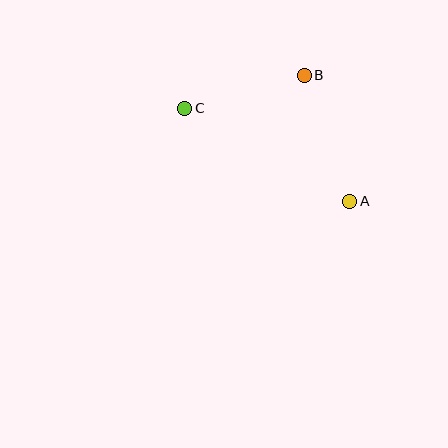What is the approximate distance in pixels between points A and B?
The distance between A and B is approximately 134 pixels.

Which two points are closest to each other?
Points B and C are closest to each other.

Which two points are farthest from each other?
Points A and C are farthest from each other.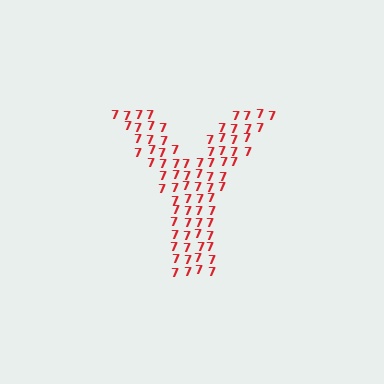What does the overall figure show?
The overall figure shows the letter Y.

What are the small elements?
The small elements are digit 7's.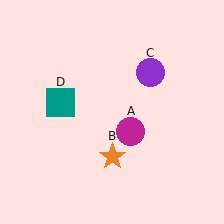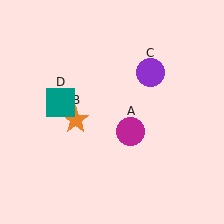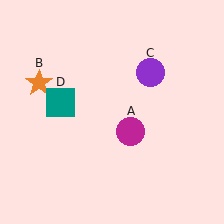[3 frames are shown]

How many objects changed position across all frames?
1 object changed position: orange star (object B).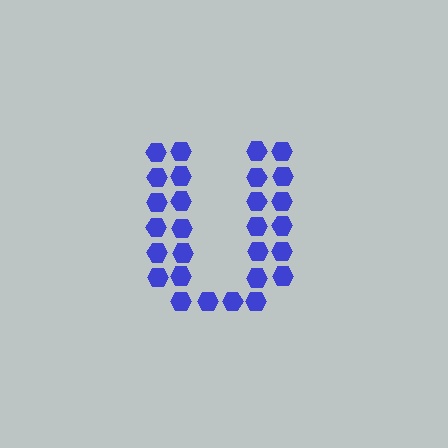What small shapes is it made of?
It is made of small hexagons.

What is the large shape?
The large shape is the letter U.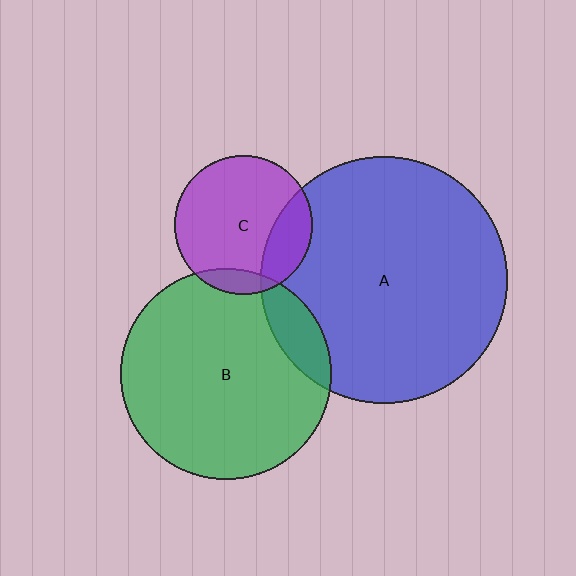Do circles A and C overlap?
Yes.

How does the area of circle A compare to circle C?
Approximately 3.2 times.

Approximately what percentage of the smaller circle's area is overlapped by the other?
Approximately 20%.